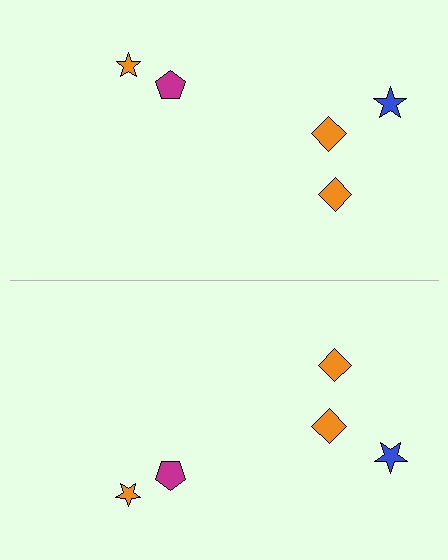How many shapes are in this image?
There are 10 shapes in this image.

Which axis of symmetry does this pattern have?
The pattern has a horizontal axis of symmetry running through the center of the image.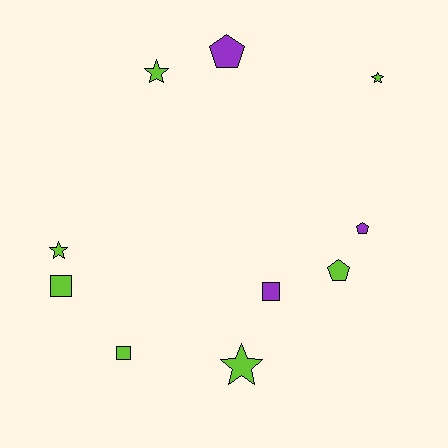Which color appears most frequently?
Lime, with 7 objects.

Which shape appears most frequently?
Star, with 4 objects.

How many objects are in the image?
There are 10 objects.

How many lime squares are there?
There are 2 lime squares.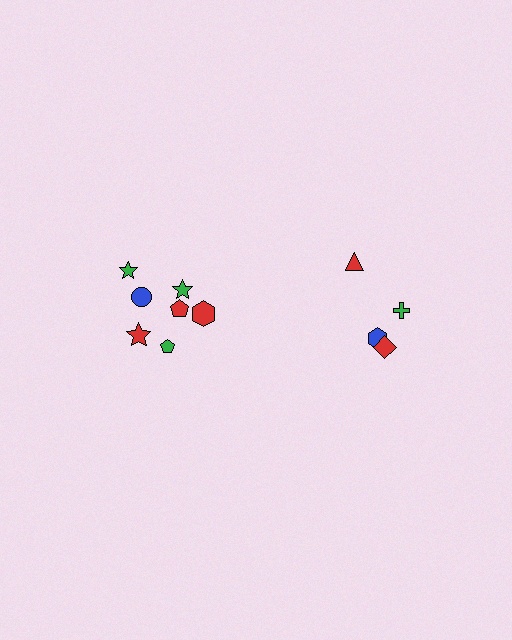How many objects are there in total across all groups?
There are 11 objects.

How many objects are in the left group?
There are 7 objects.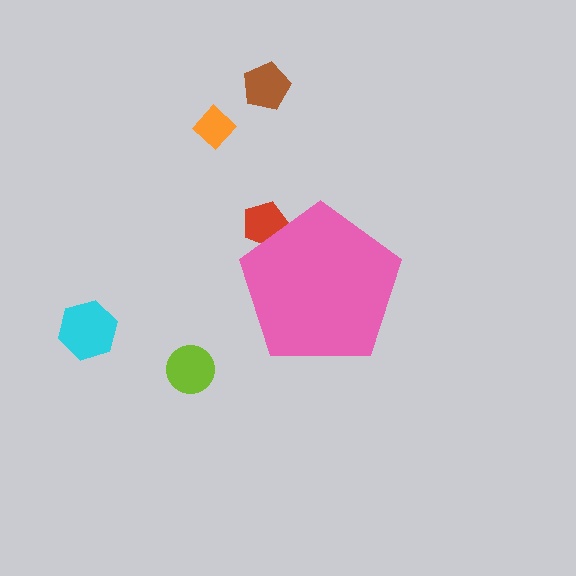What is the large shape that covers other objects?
A pink pentagon.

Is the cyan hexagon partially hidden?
No, the cyan hexagon is fully visible.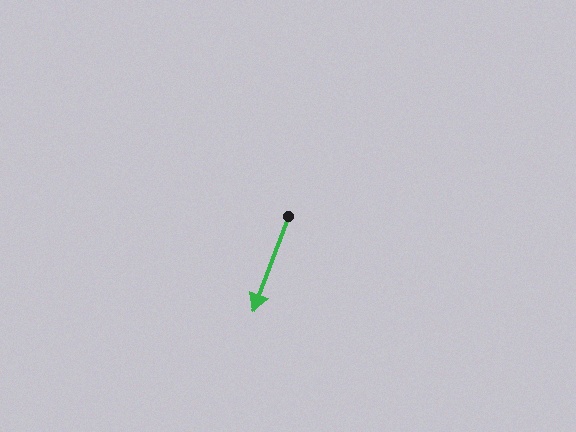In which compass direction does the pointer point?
South.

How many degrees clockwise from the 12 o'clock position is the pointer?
Approximately 200 degrees.